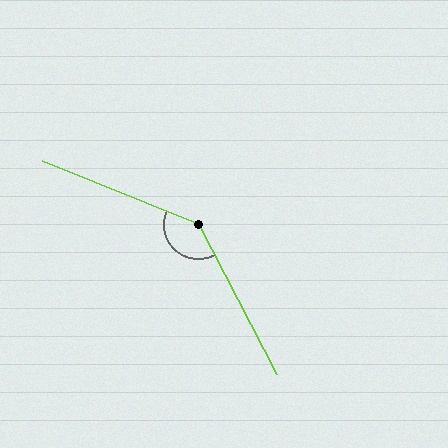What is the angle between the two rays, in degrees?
Approximately 140 degrees.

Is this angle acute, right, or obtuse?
It is obtuse.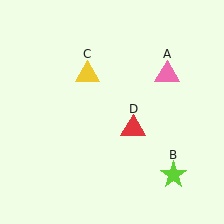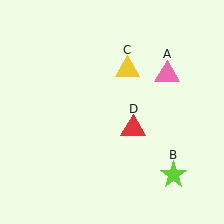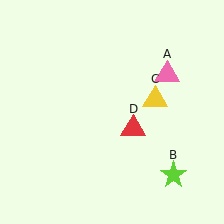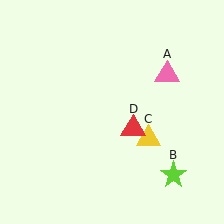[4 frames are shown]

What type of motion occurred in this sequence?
The yellow triangle (object C) rotated clockwise around the center of the scene.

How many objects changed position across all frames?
1 object changed position: yellow triangle (object C).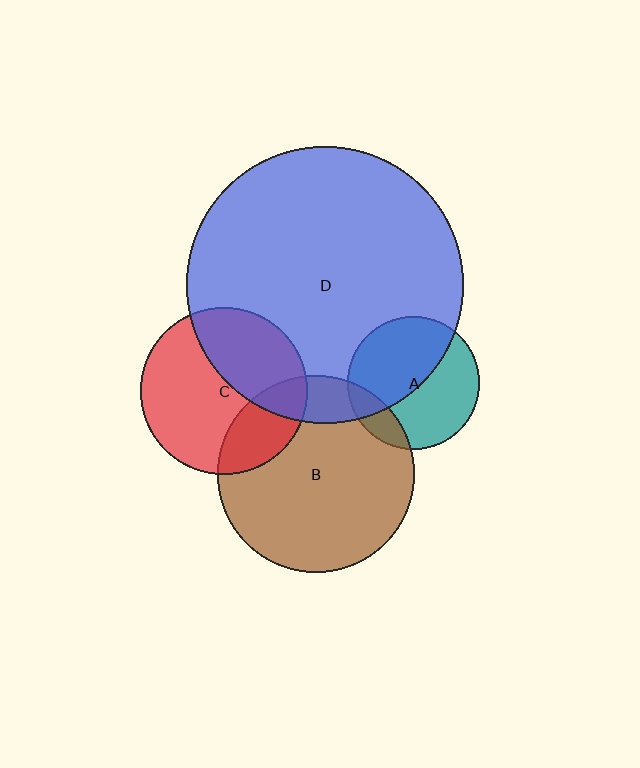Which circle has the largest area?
Circle D (blue).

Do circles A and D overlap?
Yes.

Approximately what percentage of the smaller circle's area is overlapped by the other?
Approximately 50%.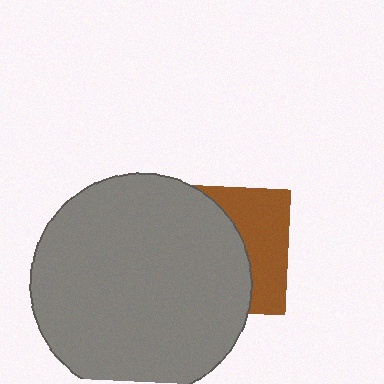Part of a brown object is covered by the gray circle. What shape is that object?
It is a square.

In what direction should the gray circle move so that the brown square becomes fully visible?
The gray circle should move left. That is the shortest direction to clear the overlap and leave the brown square fully visible.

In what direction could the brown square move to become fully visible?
The brown square could move right. That would shift it out from behind the gray circle entirely.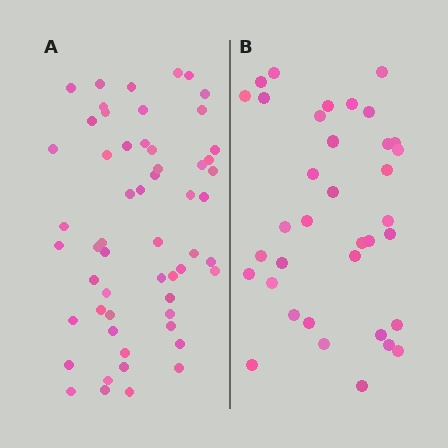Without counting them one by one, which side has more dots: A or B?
Region A (the left region) has more dots.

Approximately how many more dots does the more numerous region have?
Region A has approximately 20 more dots than region B.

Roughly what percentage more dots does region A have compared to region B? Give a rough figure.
About 55% more.